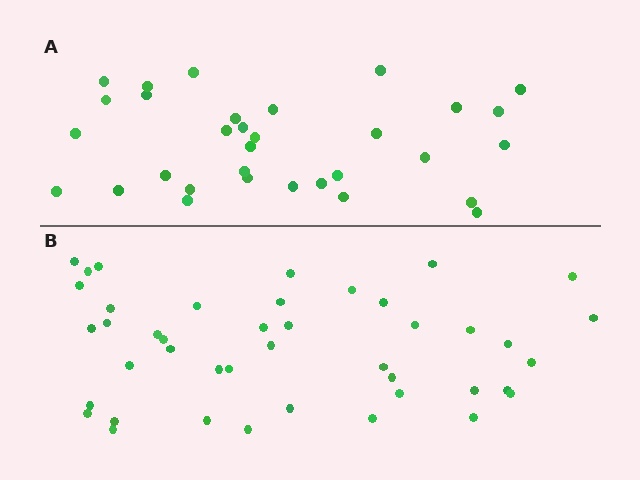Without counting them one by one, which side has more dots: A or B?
Region B (the bottom region) has more dots.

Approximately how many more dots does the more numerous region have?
Region B has roughly 12 or so more dots than region A.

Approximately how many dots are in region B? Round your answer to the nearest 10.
About 40 dots. (The exact count is 43, which rounds to 40.)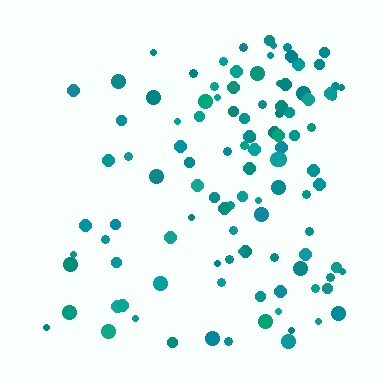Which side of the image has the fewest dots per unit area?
The left.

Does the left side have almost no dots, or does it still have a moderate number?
Still a moderate number, just noticeably fewer than the right.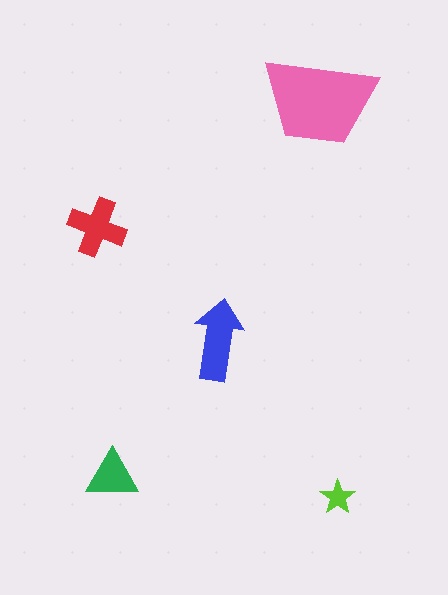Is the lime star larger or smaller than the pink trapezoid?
Smaller.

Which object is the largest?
The pink trapezoid.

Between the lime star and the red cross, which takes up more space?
The red cross.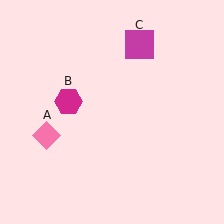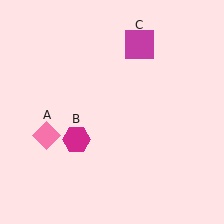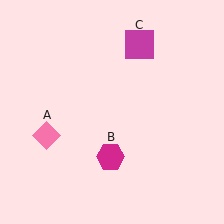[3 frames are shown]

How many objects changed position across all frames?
1 object changed position: magenta hexagon (object B).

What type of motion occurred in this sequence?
The magenta hexagon (object B) rotated counterclockwise around the center of the scene.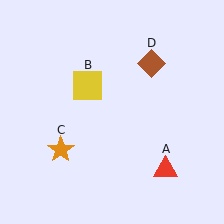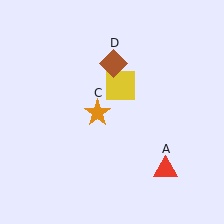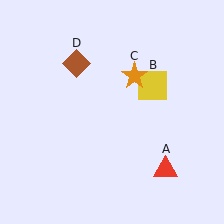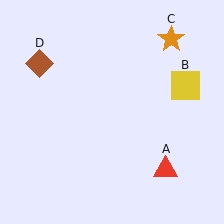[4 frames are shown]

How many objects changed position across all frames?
3 objects changed position: yellow square (object B), orange star (object C), brown diamond (object D).